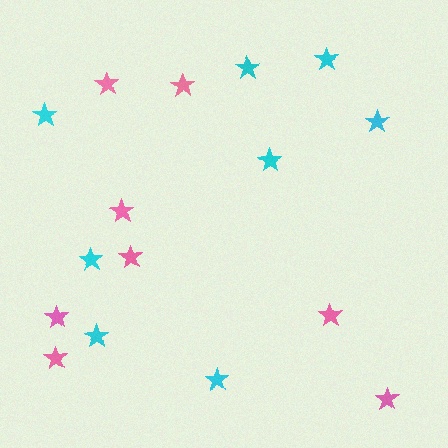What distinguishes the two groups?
There are 2 groups: one group of pink stars (8) and one group of cyan stars (8).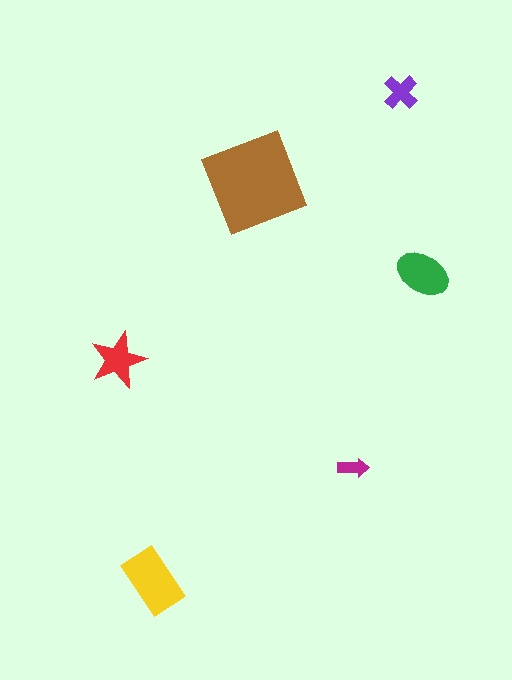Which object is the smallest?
The magenta arrow.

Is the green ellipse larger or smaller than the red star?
Larger.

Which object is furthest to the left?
The red star is leftmost.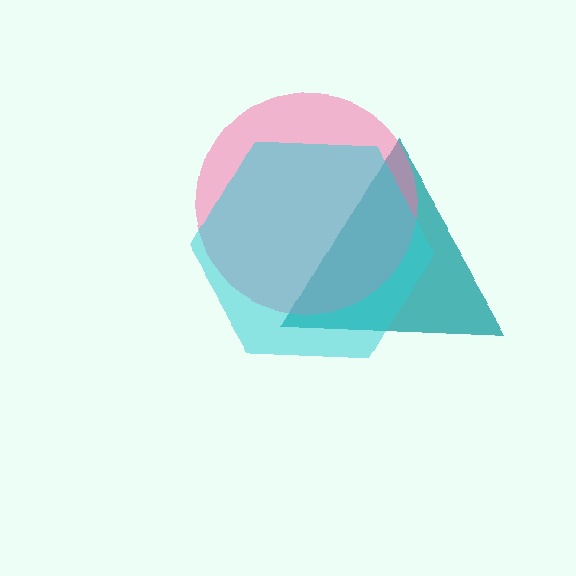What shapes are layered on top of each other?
The layered shapes are: a teal triangle, a pink circle, a cyan hexagon.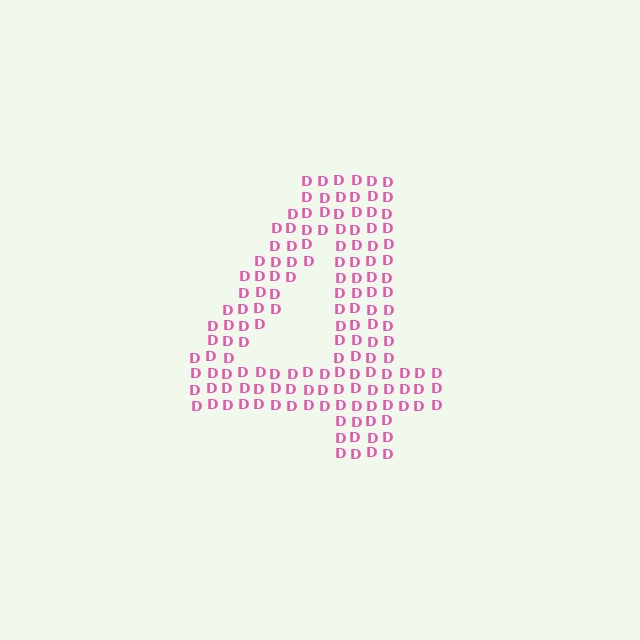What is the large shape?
The large shape is the digit 4.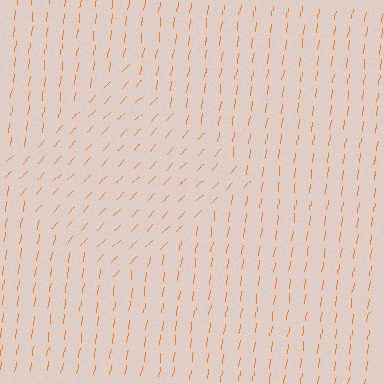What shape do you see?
I see a diamond.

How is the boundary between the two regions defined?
The boundary is defined purely by a change in line orientation (approximately 35 degrees difference). All lines are the same color and thickness.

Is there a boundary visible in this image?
Yes, there is a texture boundary formed by a change in line orientation.